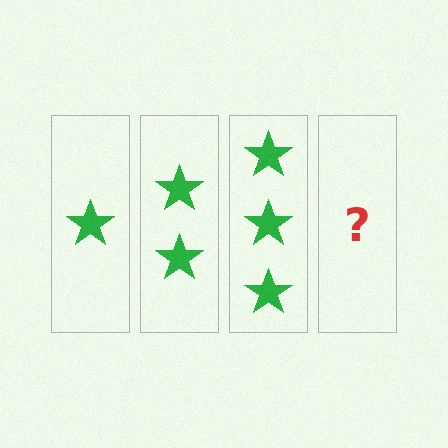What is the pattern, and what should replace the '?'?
The pattern is that each step adds one more star. The '?' should be 4 stars.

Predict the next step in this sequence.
The next step is 4 stars.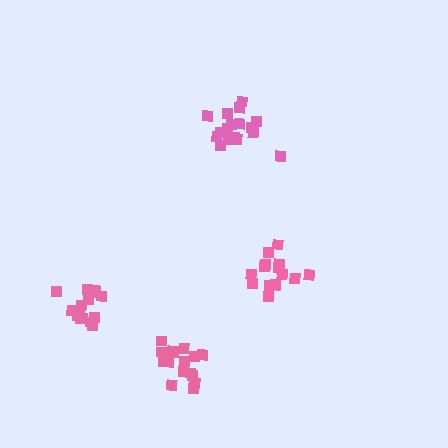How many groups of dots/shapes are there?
There are 4 groups.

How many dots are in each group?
Group 1: 14 dots, Group 2: 18 dots, Group 3: 17 dots, Group 4: 18 dots (67 total).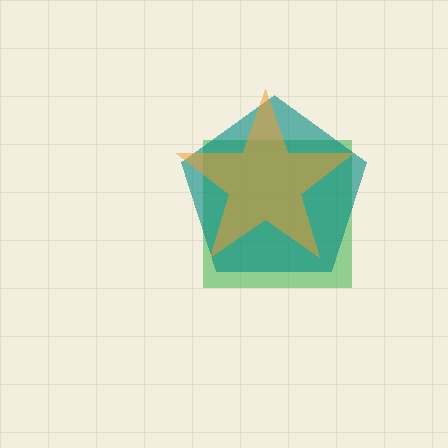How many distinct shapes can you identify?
There are 3 distinct shapes: a green square, a teal pentagon, an orange star.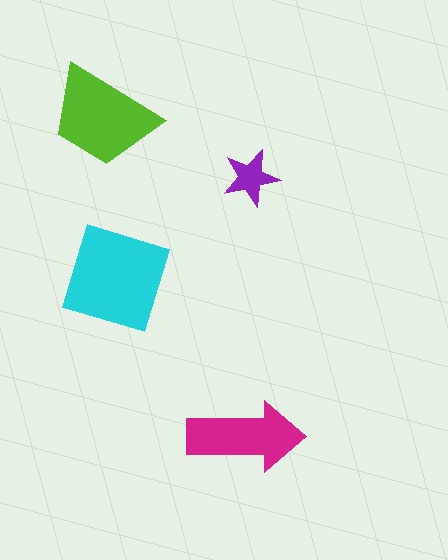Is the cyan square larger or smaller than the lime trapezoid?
Larger.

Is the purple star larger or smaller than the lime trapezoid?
Smaller.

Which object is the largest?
The cyan square.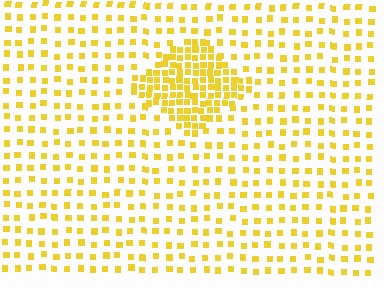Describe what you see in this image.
The image contains small yellow elements arranged at two different densities. A diamond-shaped region is visible where the elements are more densely packed than the surrounding area.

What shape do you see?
I see a diamond.